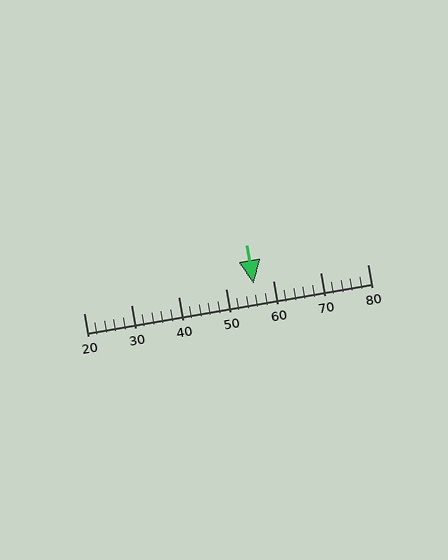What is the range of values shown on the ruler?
The ruler shows values from 20 to 80.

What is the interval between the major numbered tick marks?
The major tick marks are spaced 10 units apart.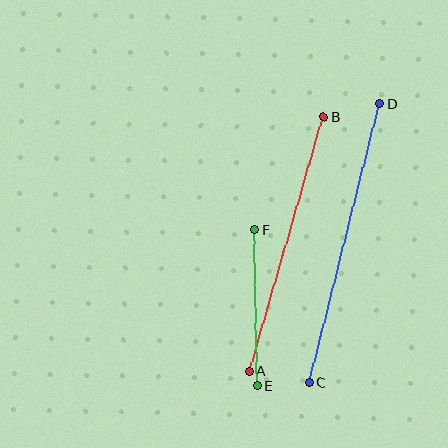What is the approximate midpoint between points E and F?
The midpoint is at approximately (256, 308) pixels.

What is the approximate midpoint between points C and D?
The midpoint is at approximately (344, 243) pixels.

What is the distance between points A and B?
The distance is approximately 265 pixels.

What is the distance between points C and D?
The distance is approximately 288 pixels.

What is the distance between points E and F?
The distance is approximately 156 pixels.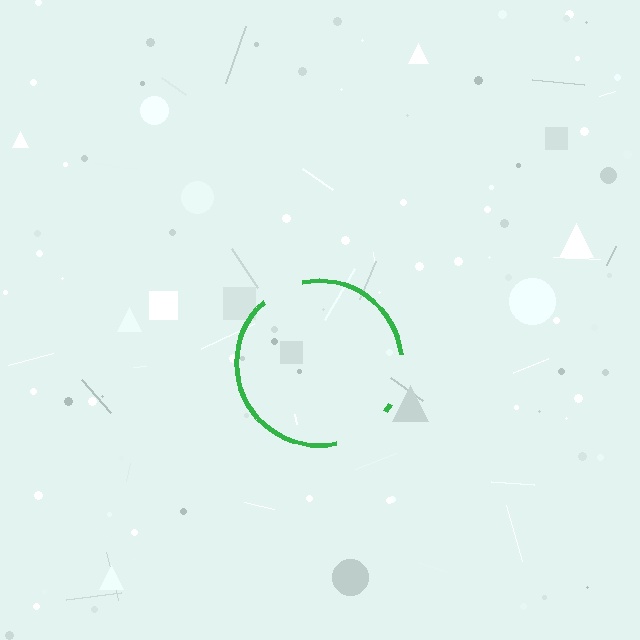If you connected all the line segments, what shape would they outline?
They would outline a circle.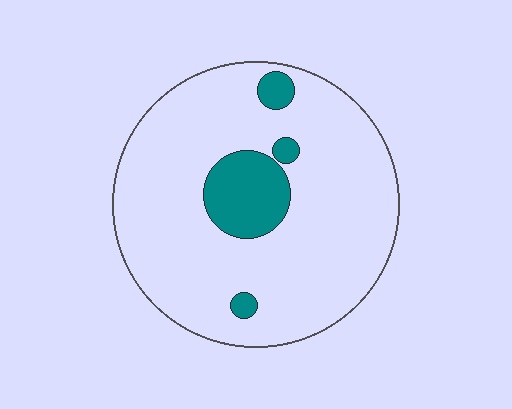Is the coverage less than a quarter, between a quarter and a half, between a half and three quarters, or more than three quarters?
Less than a quarter.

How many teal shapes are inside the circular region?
4.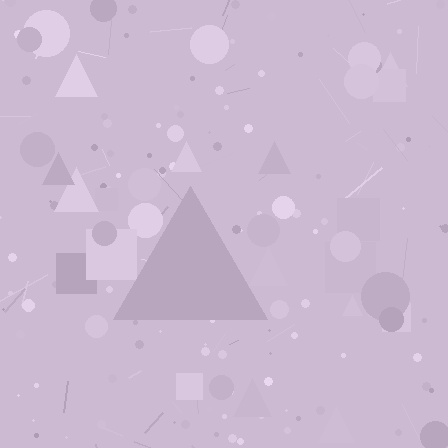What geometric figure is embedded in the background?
A triangle is embedded in the background.